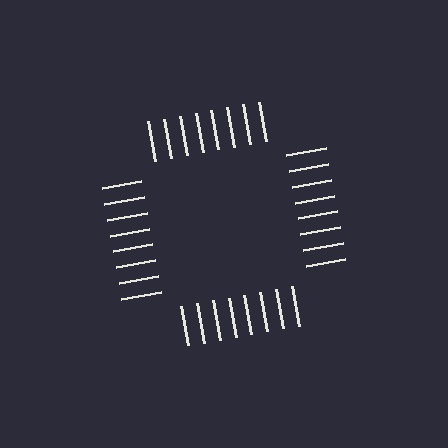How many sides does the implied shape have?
4 sides — the line-ends trace a square.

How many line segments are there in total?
32 — 8 along each of the 4 edges.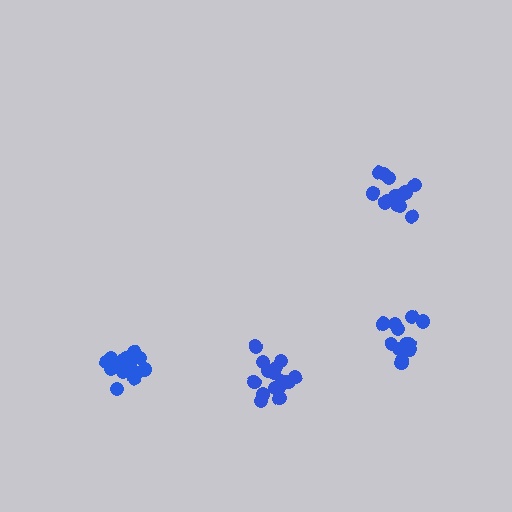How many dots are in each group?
Group 1: 13 dots, Group 2: 15 dots, Group 3: 15 dots, Group 4: 17 dots (60 total).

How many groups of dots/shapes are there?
There are 4 groups.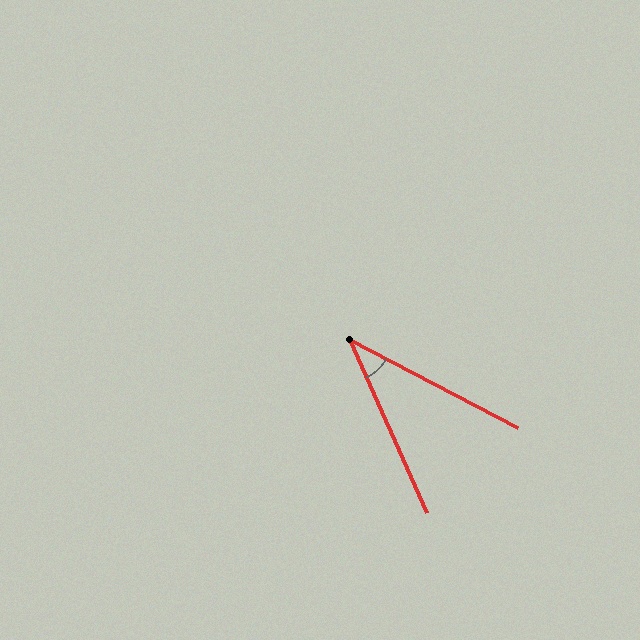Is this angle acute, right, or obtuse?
It is acute.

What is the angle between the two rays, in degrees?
Approximately 38 degrees.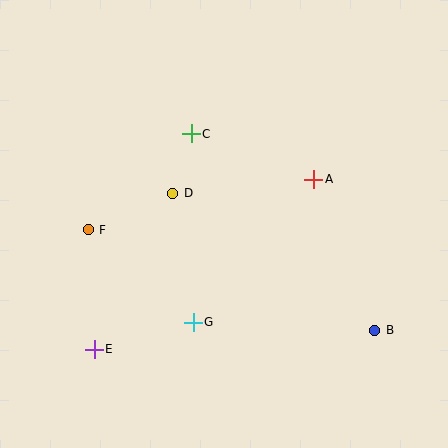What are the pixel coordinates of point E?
Point E is at (94, 349).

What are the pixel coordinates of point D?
Point D is at (173, 193).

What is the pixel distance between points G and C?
The distance between G and C is 189 pixels.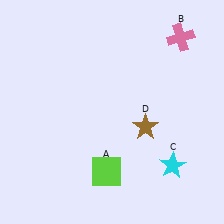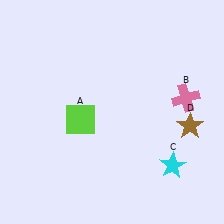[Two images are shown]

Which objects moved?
The objects that moved are: the lime square (A), the pink cross (B), the brown star (D).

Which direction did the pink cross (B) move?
The pink cross (B) moved down.